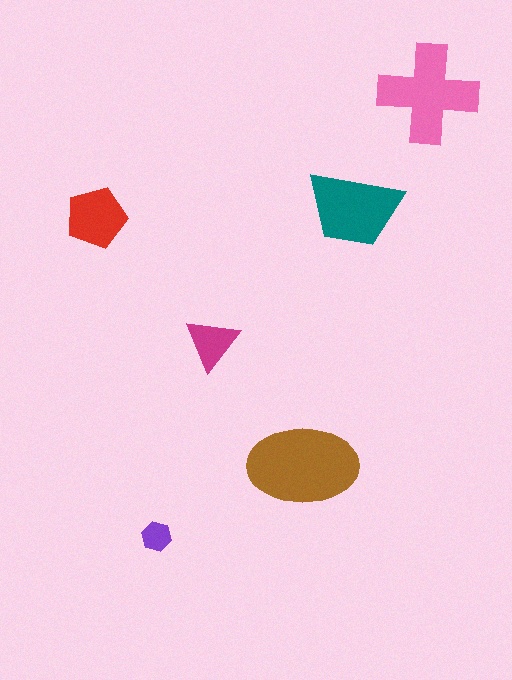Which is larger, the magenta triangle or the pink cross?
The pink cross.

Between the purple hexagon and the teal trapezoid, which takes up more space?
The teal trapezoid.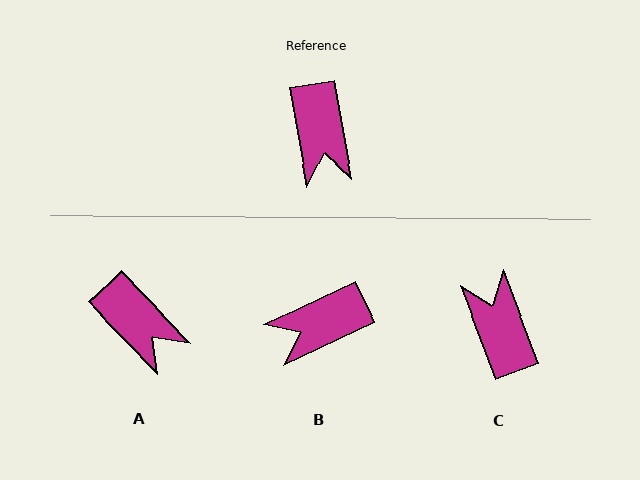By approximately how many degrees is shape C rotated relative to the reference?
Approximately 169 degrees clockwise.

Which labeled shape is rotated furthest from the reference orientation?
C, about 169 degrees away.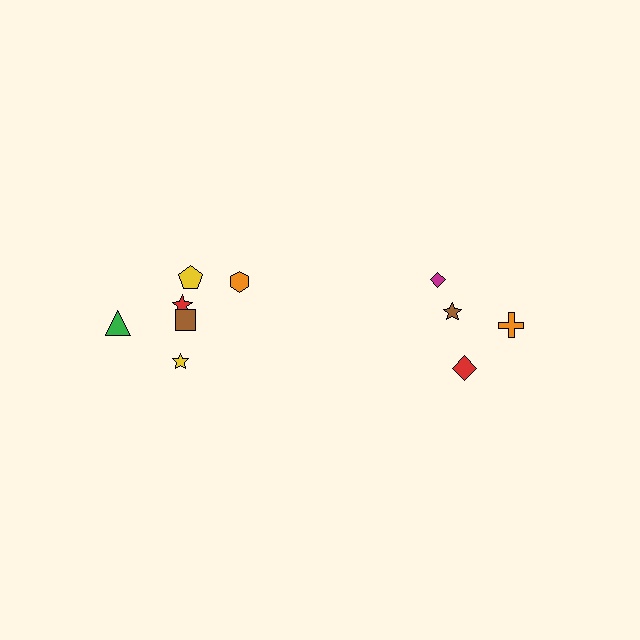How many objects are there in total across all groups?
There are 10 objects.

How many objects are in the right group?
There are 4 objects.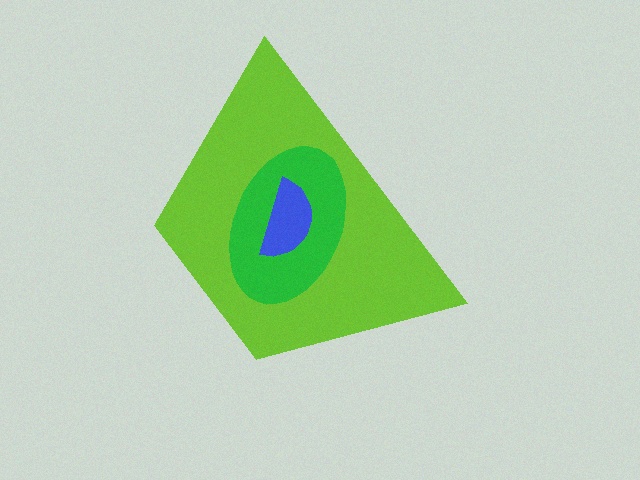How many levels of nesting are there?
3.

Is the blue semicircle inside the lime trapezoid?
Yes.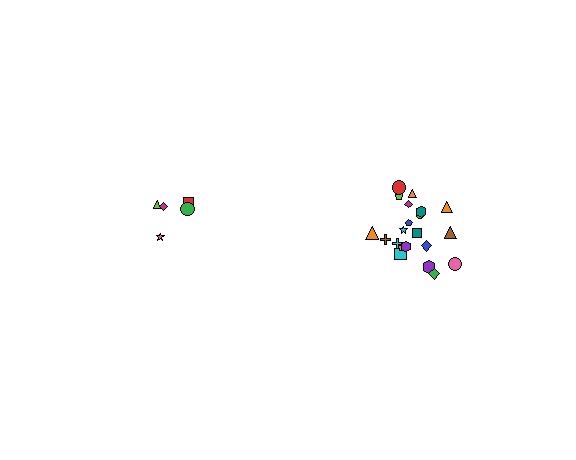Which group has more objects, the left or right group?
The right group.